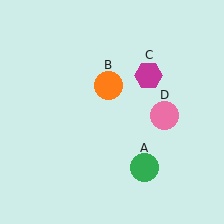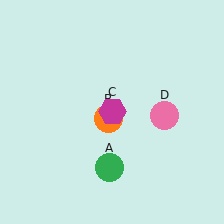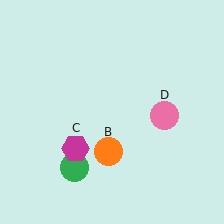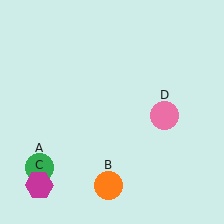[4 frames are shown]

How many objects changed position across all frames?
3 objects changed position: green circle (object A), orange circle (object B), magenta hexagon (object C).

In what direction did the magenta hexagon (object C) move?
The magenta hexagon (object C) moved down and to the left.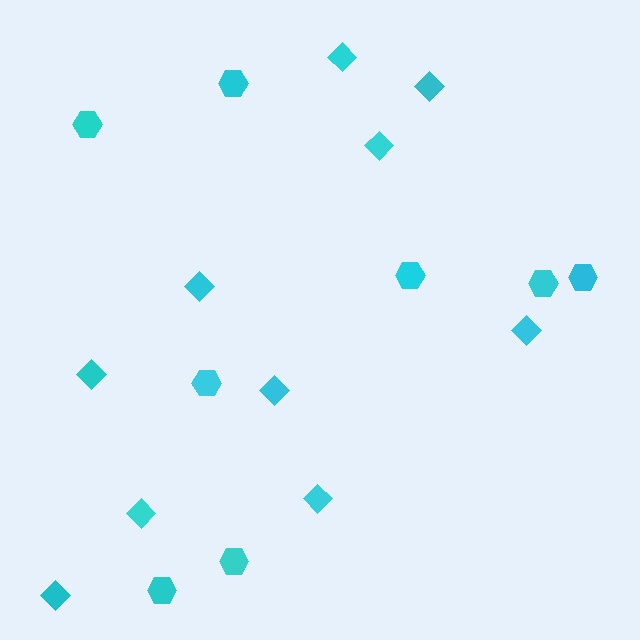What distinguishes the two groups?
There are 2 groups: one group of diamonds (10) and one group of hexagons (8).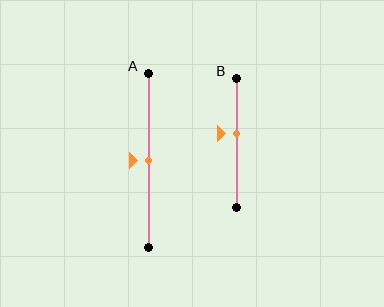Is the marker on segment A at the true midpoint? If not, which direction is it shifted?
Yes, the marker on segment A is at the true midpoint.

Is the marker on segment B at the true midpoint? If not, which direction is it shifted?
No, the marker on segment B is shifted upward by about 7% of the segment length.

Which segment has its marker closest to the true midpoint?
Segment A has its marker closest to the true midpoint.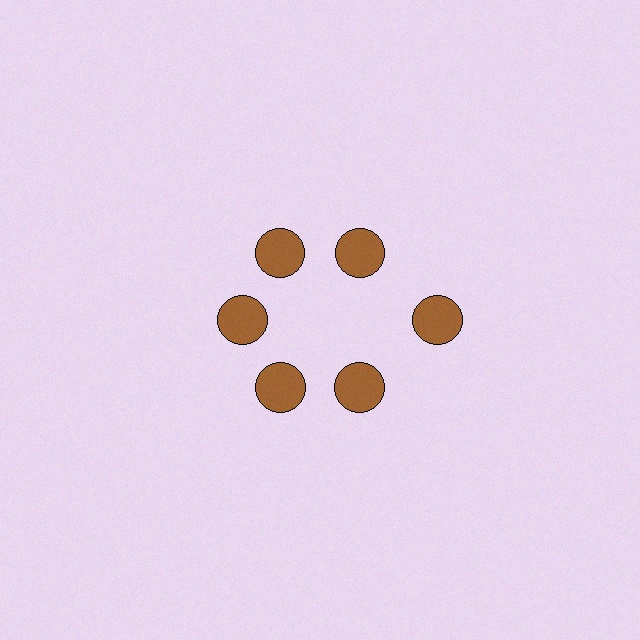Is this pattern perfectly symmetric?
No. The 6 brown circles are arranged in a ring, but one element near the 3 o'clock position is pushed outward from the center, breaking the 6-fold rotational symmetry.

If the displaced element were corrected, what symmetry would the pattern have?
It would have 6-fold rotational symmetry — the pattern would map onto itself every 60 degrees.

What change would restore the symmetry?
The symmetry would be restored by moving it inward, back onto the ring so that all 6 circles sit at equal angles and equal distance from the center.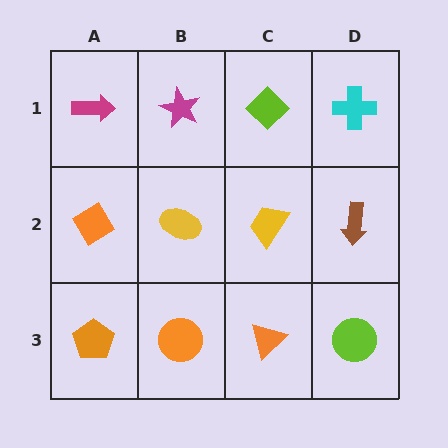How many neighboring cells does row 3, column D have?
2.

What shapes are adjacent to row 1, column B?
A yellow ellipse (row 2, column B), a magenta arrow (row 1, column A), a lime diamond (row 1, column C).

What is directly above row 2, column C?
A lime diamond.